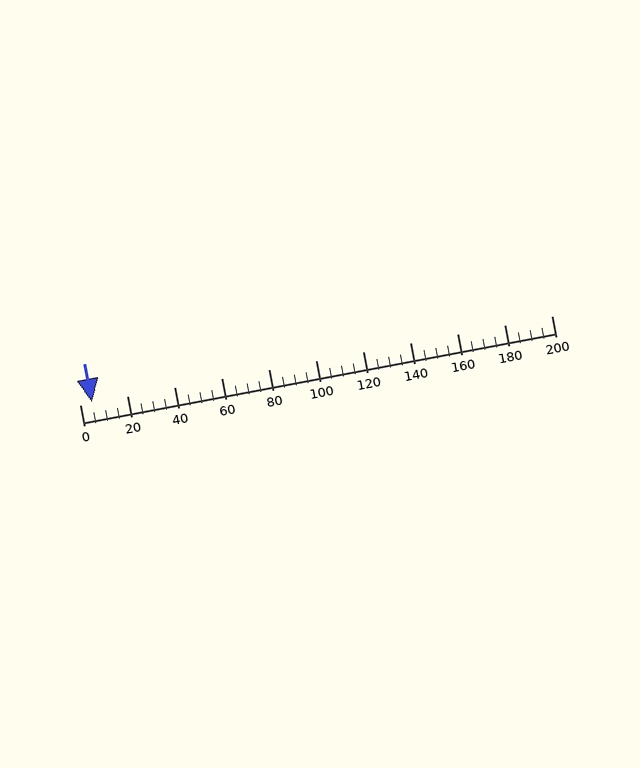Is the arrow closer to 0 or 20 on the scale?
The arrow is closer to 0.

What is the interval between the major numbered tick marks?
The major tick marks are spaced 20 units apart.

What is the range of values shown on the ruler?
The ruler shows values from 0 to 200.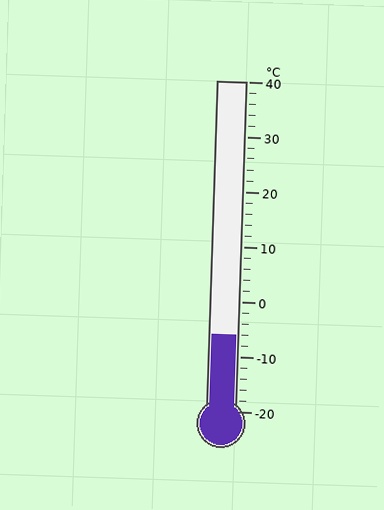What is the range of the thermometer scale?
The thermometer scale ranges from -20°C to 40°C.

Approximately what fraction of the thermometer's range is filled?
The thermometer is filled to approximately 25% of its range.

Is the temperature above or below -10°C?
The temperature is above -10°C.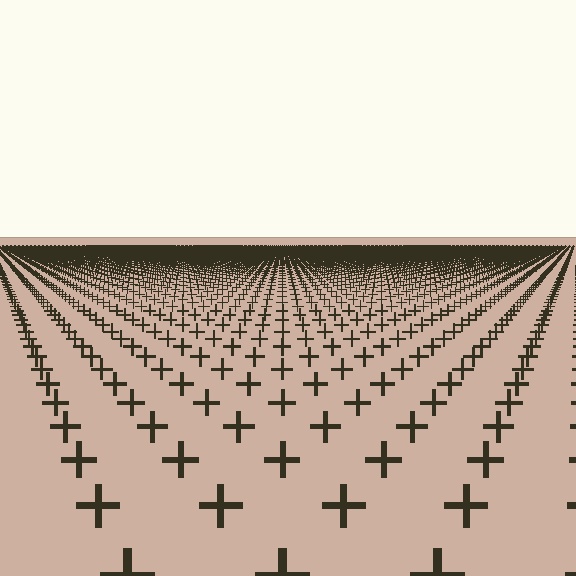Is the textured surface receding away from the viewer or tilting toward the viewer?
The surface is receding away from the viewer. Texture elements get smaller and denser toward the top.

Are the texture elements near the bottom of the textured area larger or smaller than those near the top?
Larger. Near the bottom, elements are closer to the viewer and appear at a bigger on-screen size.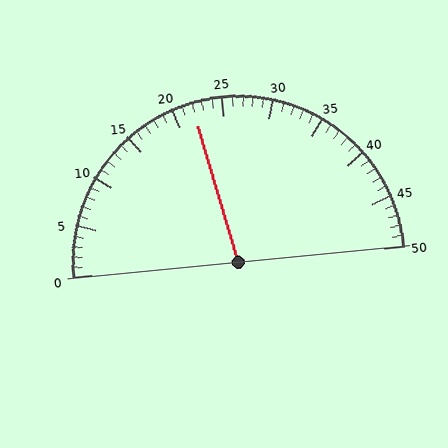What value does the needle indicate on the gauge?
The needle indicates approximately 22.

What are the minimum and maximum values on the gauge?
The gauge ranges from 0 to 50.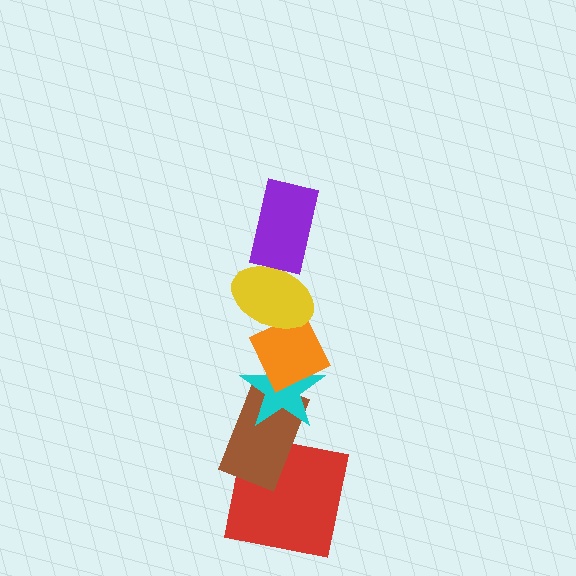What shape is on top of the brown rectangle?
The cyan star is on top of the brown rectangle.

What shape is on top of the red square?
The brown rectangle is on top of the red square.